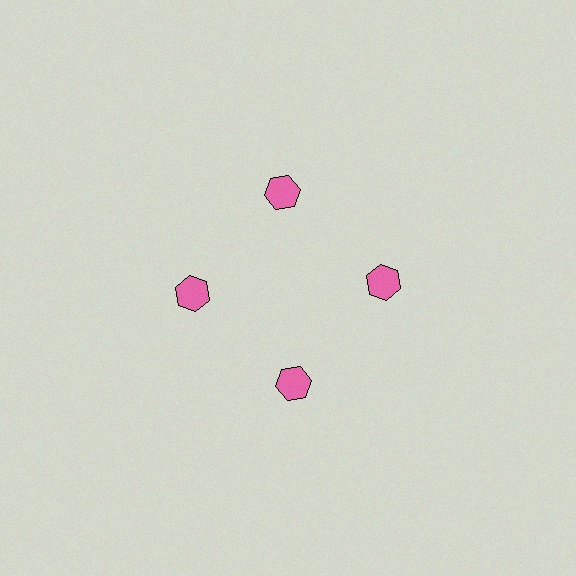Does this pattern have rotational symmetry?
Yes, this pattern has 4-fold rotational symmetry. It looks the same after rotating 90 degrees around the center.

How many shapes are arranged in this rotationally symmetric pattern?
There are 4 shapes, arranged in 4 groups of 1.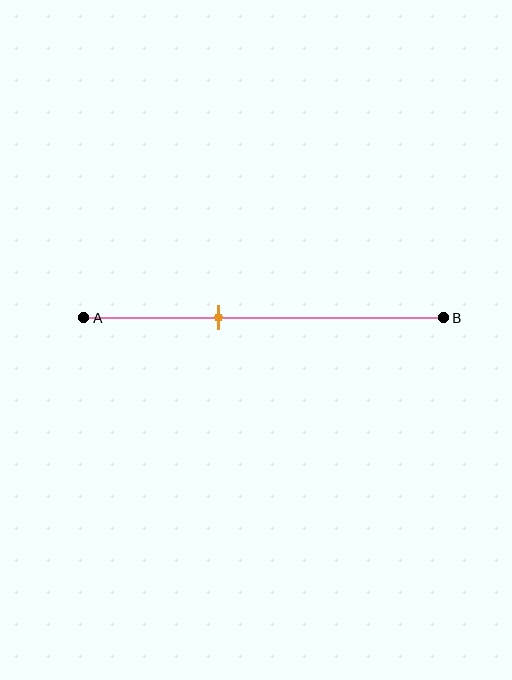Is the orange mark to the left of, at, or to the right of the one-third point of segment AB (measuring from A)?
The orange mark is to the right of the one-third point of segment AB.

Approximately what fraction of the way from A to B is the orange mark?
The orange mark is approximately 40% of the way from A to B.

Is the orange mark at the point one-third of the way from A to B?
No, the mark is at about 40% from A, not at the 33% one-third point.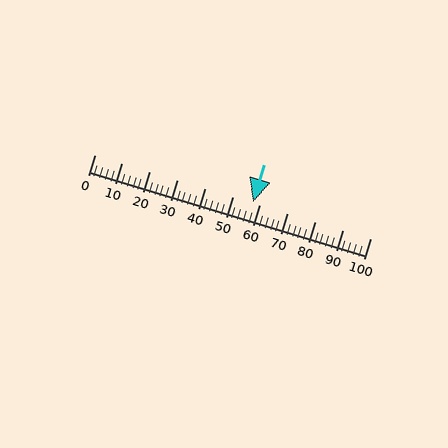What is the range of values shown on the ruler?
The ruler shows values from 0 to 100.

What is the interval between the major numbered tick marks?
The major tick marks are spaced 10 units apart.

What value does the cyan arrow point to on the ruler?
The cyan arrow points to approximately 58.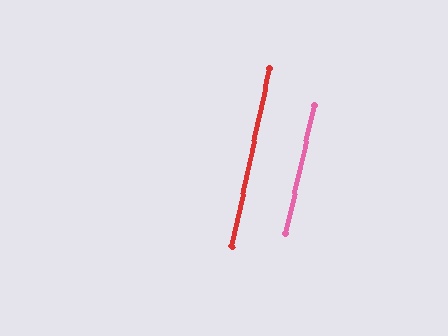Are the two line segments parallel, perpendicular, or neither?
Parallel — their directions differ by only 0.7°.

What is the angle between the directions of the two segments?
Approximately 1 degree.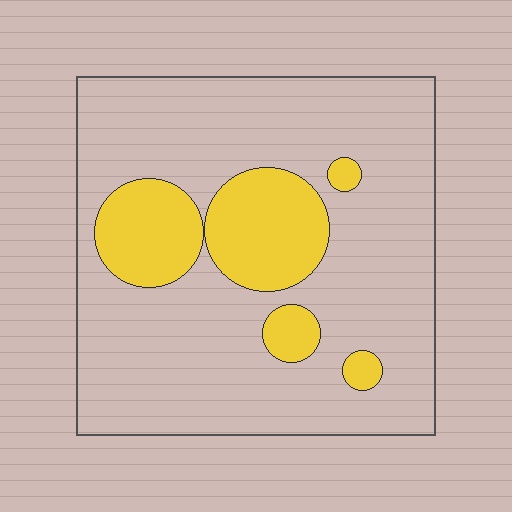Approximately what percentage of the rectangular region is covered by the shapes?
Approximately 20%.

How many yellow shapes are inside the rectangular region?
5.